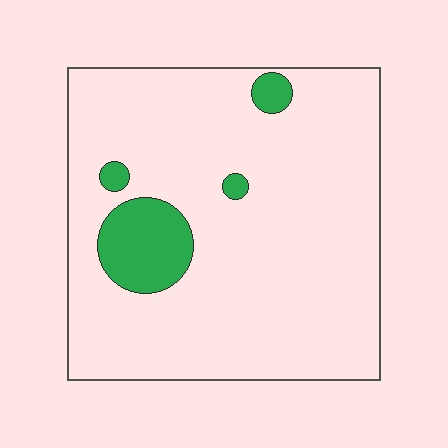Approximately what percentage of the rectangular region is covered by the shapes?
Approximately 10%.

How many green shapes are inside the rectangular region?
4.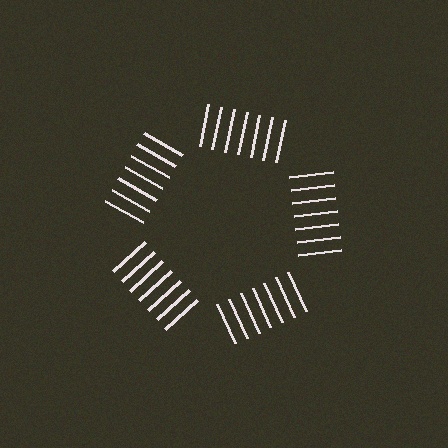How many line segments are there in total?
35 — 7 along each of the 5 edges.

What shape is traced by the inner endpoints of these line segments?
An illusory pentagon — the line segments terminate on its edges but no continuous stroke is drawn.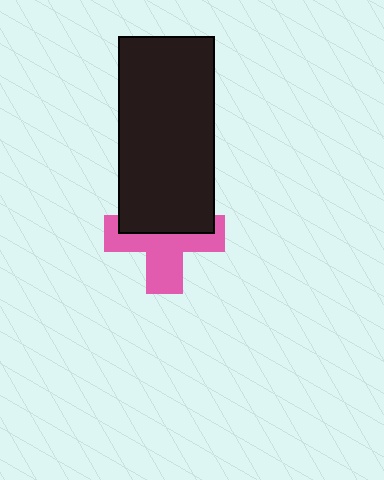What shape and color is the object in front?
The object in front is a black rectangle.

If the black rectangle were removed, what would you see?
You would see the complete pink cross.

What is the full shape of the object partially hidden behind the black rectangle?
The partially hidden object is a pink cross.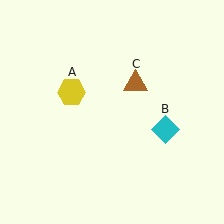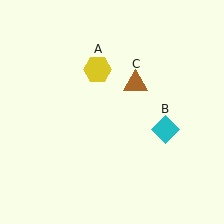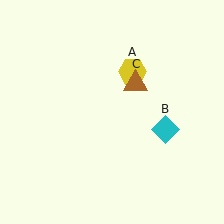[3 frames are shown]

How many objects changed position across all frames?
1 object changed position: yellow hexagon (object A).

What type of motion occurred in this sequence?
The yellow hexagon (object A) rotated clockwise around the center of the scene.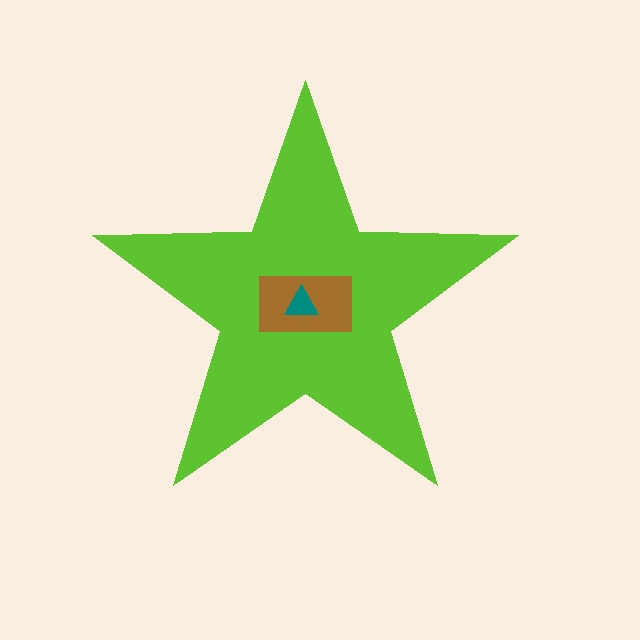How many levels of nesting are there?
3.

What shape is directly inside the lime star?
The brown rectangle.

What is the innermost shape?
The teal triangle.